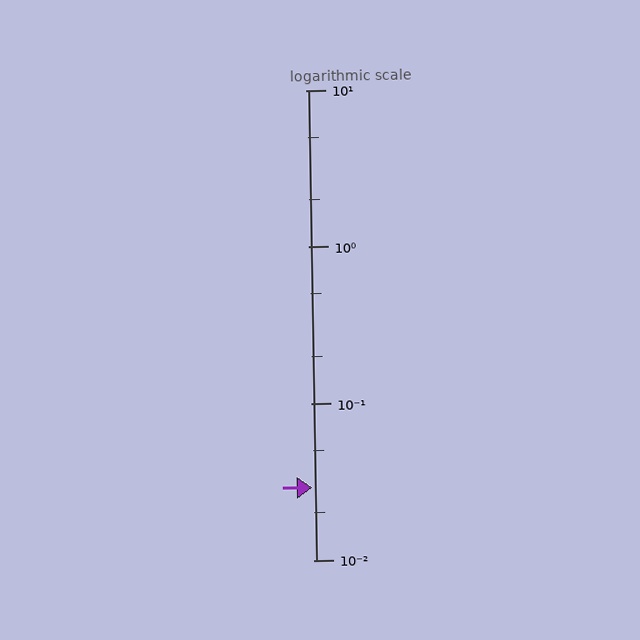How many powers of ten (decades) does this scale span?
The scale spans 3 decades, from 0.01 to 10.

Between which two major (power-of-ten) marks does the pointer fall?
The pointer is between 0.01 and 0.1.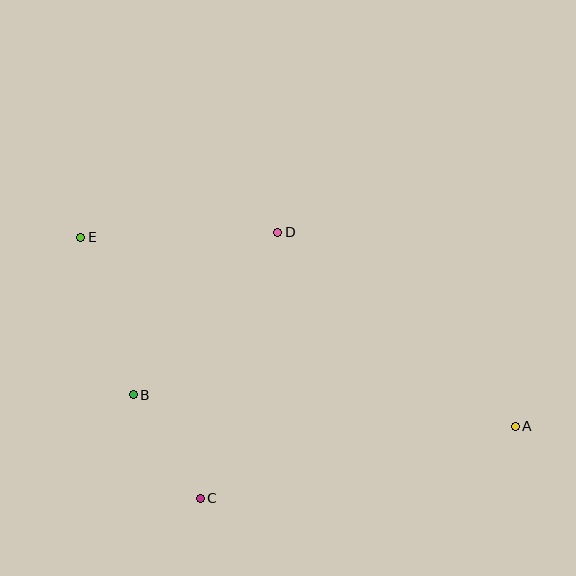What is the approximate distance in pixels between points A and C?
The distance between A and C is approximately 323 pixels.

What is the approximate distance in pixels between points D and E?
The distance between D and E is approximately 197 pixels.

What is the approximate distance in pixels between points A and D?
The distance between A and D is approximately 307 pixels.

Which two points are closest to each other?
Points B and C are closest to each other.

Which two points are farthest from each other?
Points A and E are farthest from each other.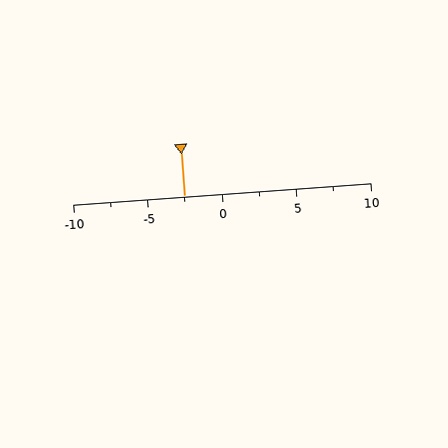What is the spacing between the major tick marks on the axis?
The major ticks are spaced 5 apart.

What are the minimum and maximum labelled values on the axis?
The axis runs from -10 to 10.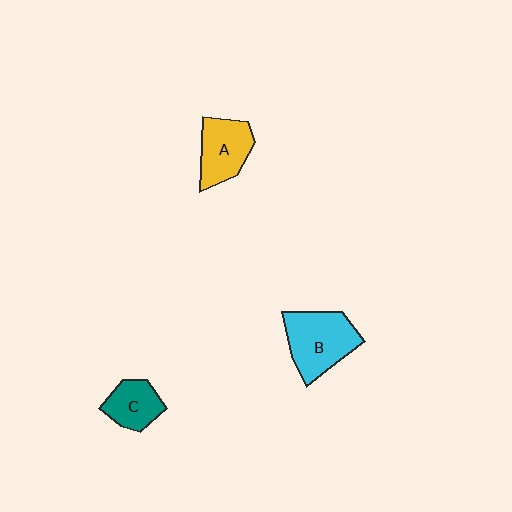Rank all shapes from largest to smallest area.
From largest to smallest: B (cyan), A (yellow), C (teal).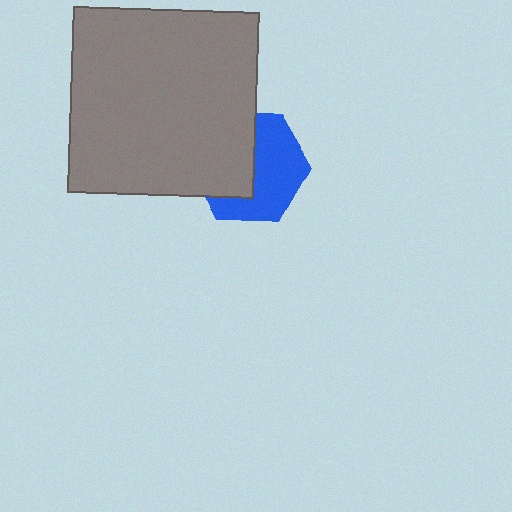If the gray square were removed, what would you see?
You would see the complete blue hexagon.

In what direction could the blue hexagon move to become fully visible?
The blue hexagon could move right. That would shift it out from behind the gray square entirely.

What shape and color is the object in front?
The object in front is a gray square.